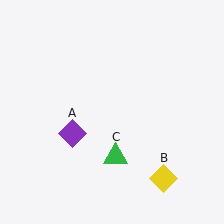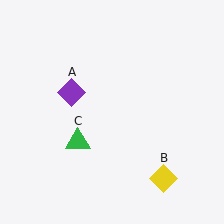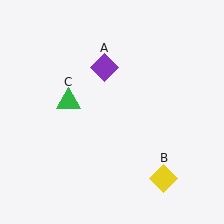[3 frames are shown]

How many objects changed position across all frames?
2 objects changed position: purple diamond (object A), green triangle (object C).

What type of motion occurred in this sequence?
The purple diamond (object A), green triangle (object C) rotated clockwise around the center of the scene.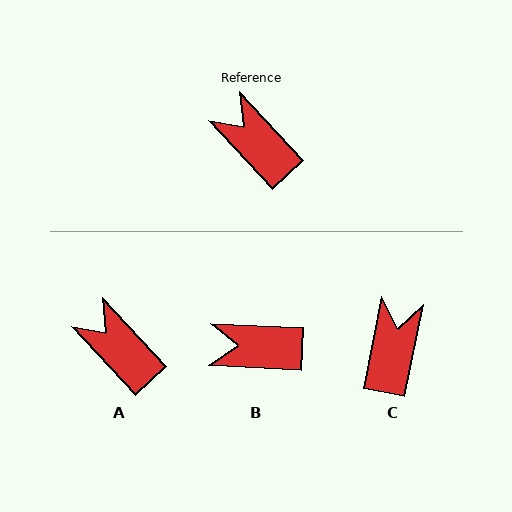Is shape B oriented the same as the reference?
No, it is off by about 44 degrees.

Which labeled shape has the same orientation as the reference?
A.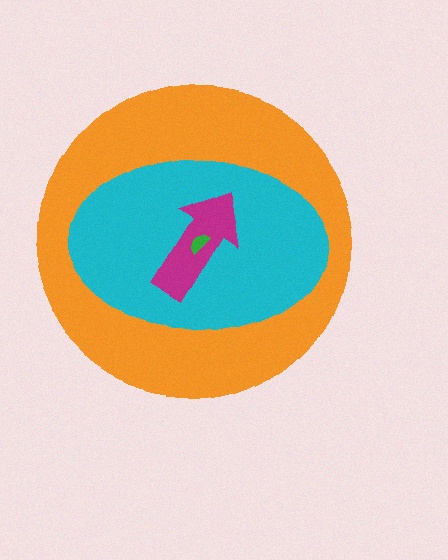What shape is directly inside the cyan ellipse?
The magenta arrow.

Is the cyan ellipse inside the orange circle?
Yes.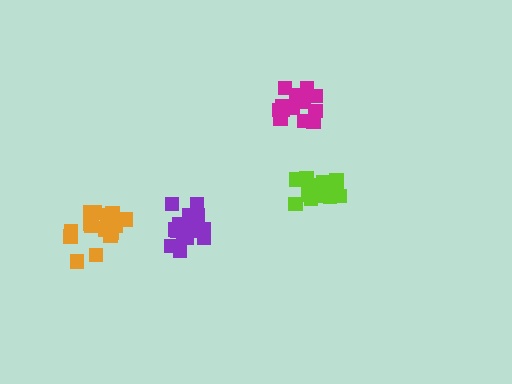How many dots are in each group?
Group 1: 20 dots, Group 2: 17 dots, Group 3: 15 dots, Group 4: 21 dots (73 total).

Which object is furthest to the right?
The lime cluster is rightmost.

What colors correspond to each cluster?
The clusters are colored: purple, orange, magenta, lime.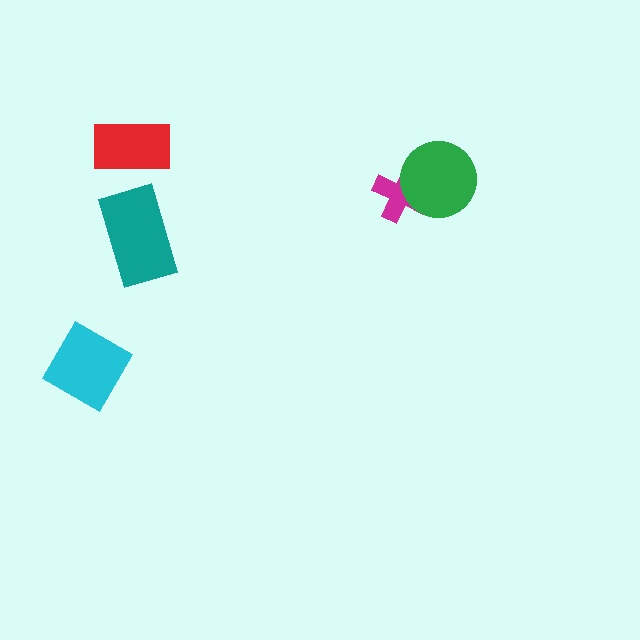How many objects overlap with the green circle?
1 object overlaps with the green circle.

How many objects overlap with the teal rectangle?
0 objects overlap with the teal rectangle.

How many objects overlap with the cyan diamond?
0 objects overlap with the cyan diamond.